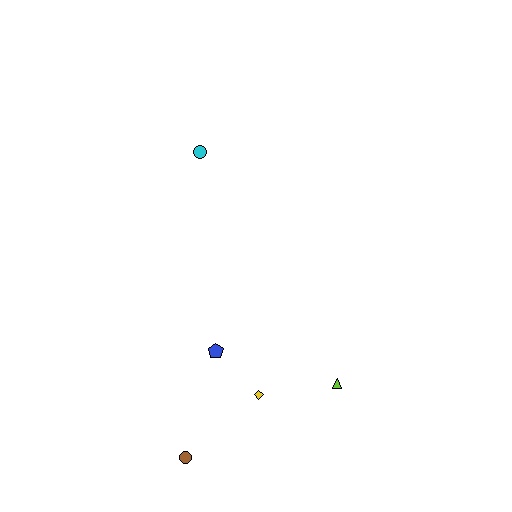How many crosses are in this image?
There are no crosses.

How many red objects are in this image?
There are no red objects.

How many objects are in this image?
There are 5 objects.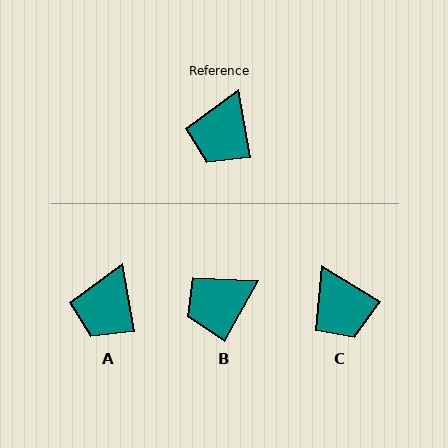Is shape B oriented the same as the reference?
No, it is off by about 39 degrees.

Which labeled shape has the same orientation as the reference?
A.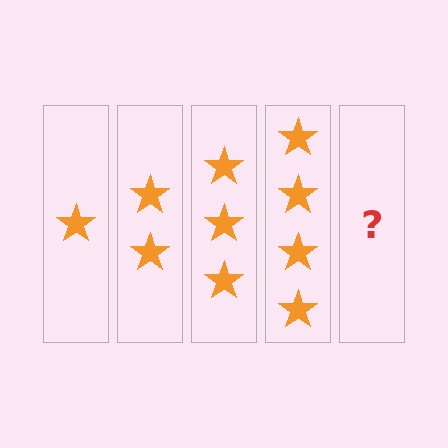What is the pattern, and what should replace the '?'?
The pattern is that each step adds one more star. The '?' should be 5 stars.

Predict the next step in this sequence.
The next step is 5 stars.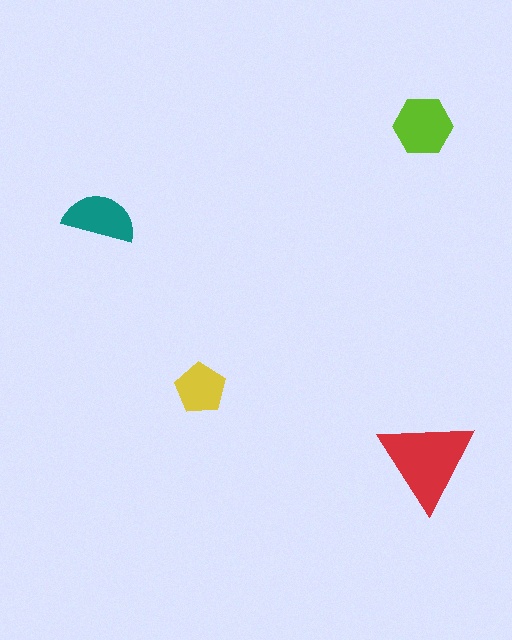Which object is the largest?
The red triangle.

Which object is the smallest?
The yellow pentagon.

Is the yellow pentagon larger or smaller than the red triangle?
Smaller.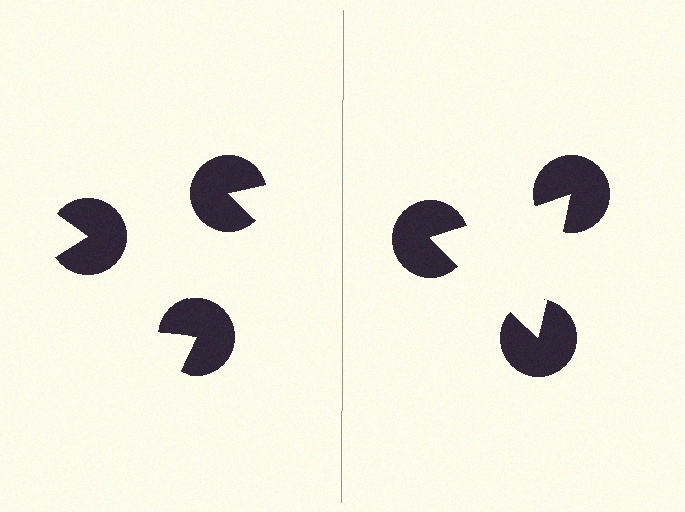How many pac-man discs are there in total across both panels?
6 — 3 on each side.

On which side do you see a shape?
An illusory triangle appears on the right side. On the left side the wedge cuts are rotated, so no coherent shape forms.